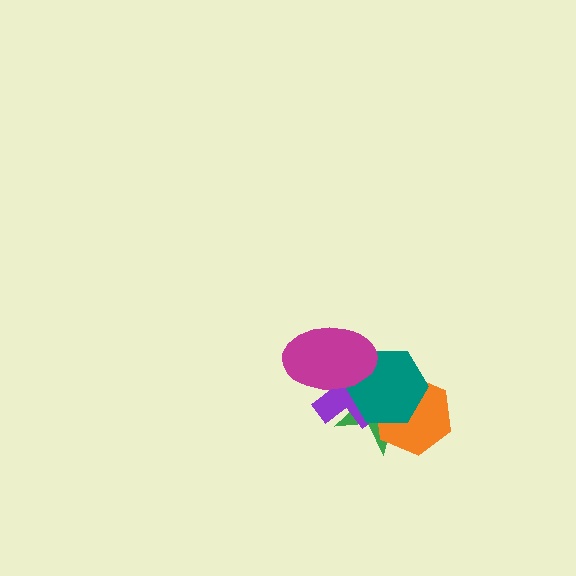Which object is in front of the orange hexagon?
The teal hexagon is in front of the orange hexagon.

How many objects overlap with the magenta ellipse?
3 objects overlap with the magenta ellipse.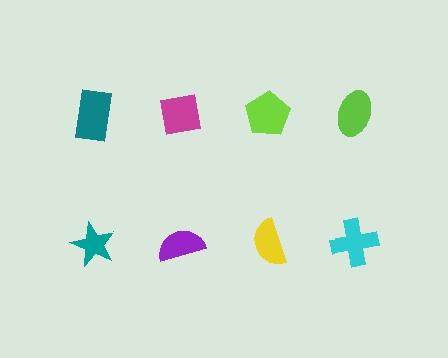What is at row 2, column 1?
A teal star.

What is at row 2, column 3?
A yellow semicircle.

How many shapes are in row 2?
4 shapes.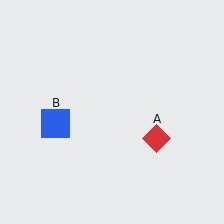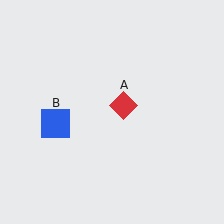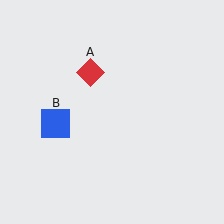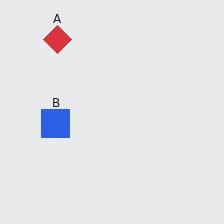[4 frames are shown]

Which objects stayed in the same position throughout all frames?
Blue square (object B) remained stationary.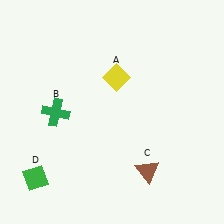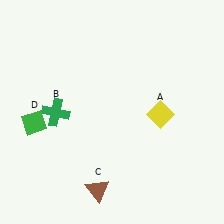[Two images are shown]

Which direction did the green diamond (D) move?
The green diamond (D) moved up.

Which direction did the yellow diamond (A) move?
The yellow diamond (A) moved right.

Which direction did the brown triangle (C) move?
The brown triangle (C) moved left.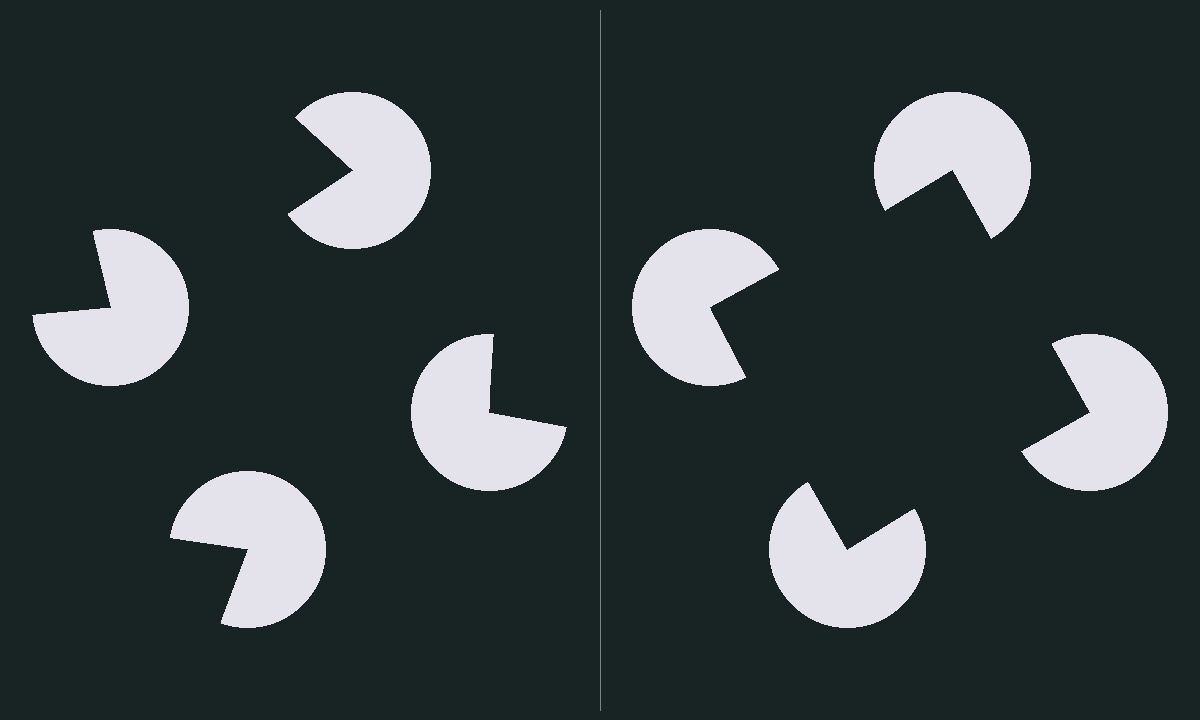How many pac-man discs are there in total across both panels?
8 — 4 on each side.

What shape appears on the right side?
An illusory square.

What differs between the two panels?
The pac-man discs are positioned identically on both sides; only the wedge orientations differ. On the right they align to a square; on the left they are misaligned.